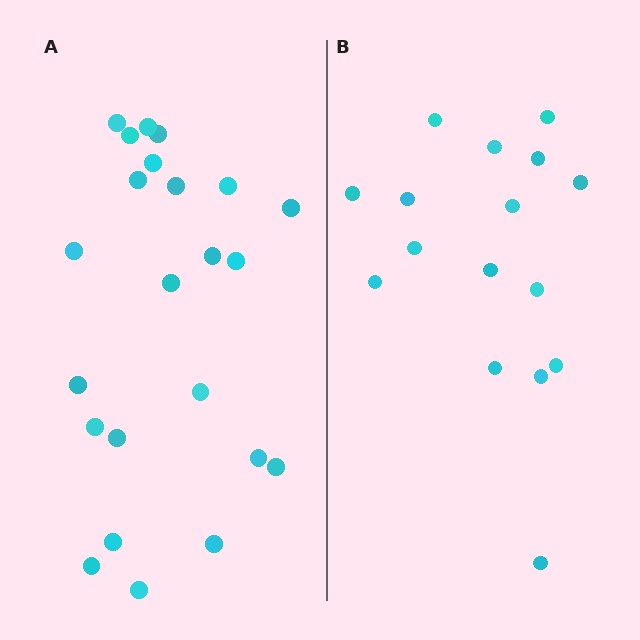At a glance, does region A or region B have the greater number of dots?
Region A (the left region) has more dots.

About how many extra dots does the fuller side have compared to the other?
Region A has roughly 8 or so more dots than region B.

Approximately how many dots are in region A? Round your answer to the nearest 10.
About 20 dots. (The exact count is 23, which rounds to 20.)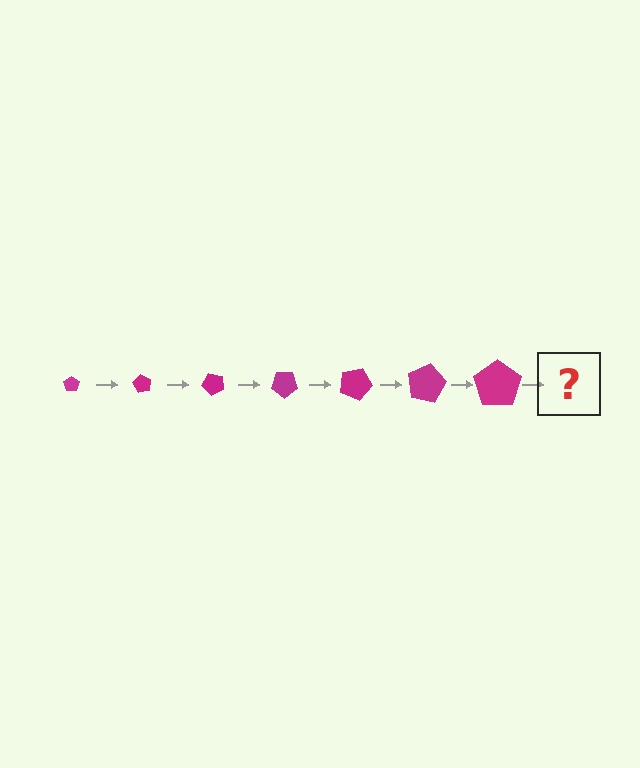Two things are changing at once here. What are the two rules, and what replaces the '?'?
The two rules are that the pentagon grows larger each step and it rotates 60 degrees each step. The '?' should be a pentagon, larger than the previous one and rotated 420 degrees from the start.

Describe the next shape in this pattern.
It should be a pentagon, larger than the previous one and rotated 420 degrees from the start.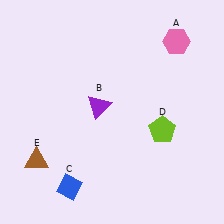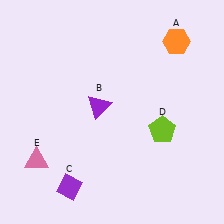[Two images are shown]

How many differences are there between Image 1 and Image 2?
There are 3 differences between the two images.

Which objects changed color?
A changed from pink to orange. C changed from blue to purple. E changed from brown to pink.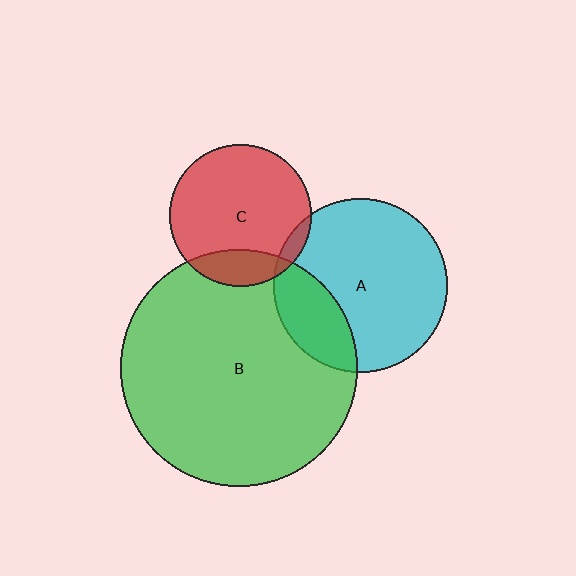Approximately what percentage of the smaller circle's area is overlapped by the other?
Approximately 25%.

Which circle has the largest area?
Circle B (green).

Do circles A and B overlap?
Yes.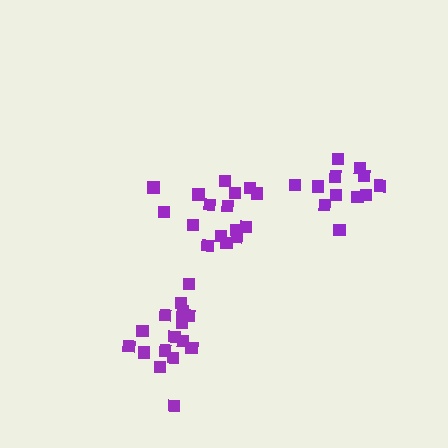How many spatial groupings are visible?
There are 3 spatial groupings.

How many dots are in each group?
Group 1: 16 dots, Group 2: 17 dots, Group 3: 12 dots (45 total).